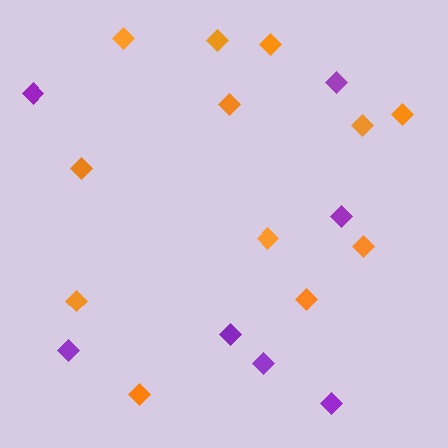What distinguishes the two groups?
There are 2 groups: one group of purple diamonds (7) and one group of orange diamonds (12).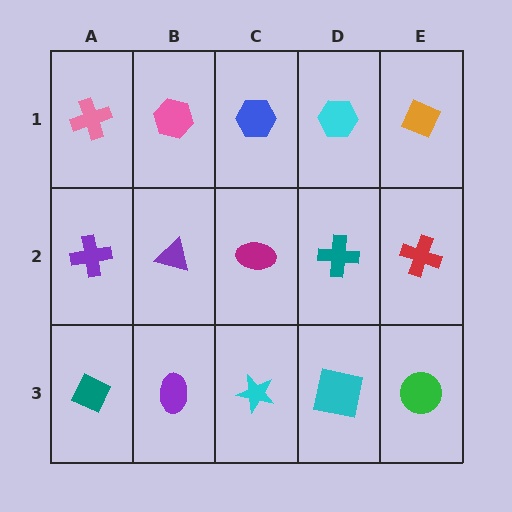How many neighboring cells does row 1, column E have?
2.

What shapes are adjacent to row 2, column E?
An orange diamond (row 1, column E), a green circle (row 3, column E), a teal cross (row 2, column D).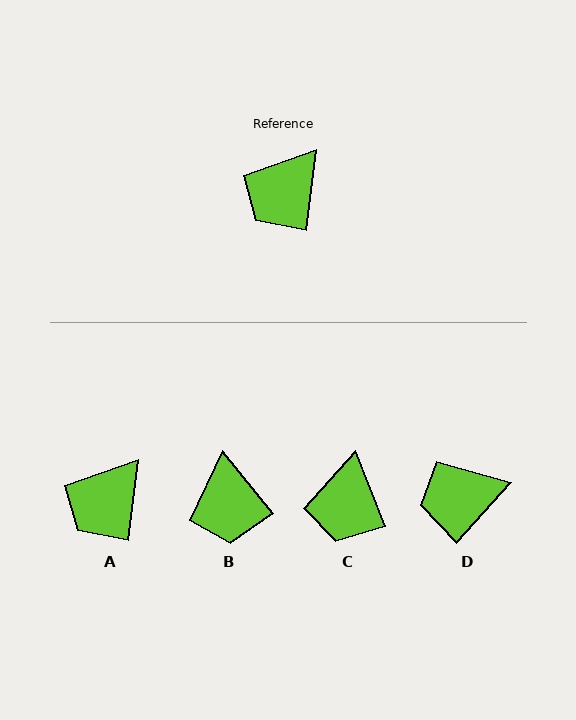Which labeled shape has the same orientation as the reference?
A.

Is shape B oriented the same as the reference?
No, it is off by about 46 degrees.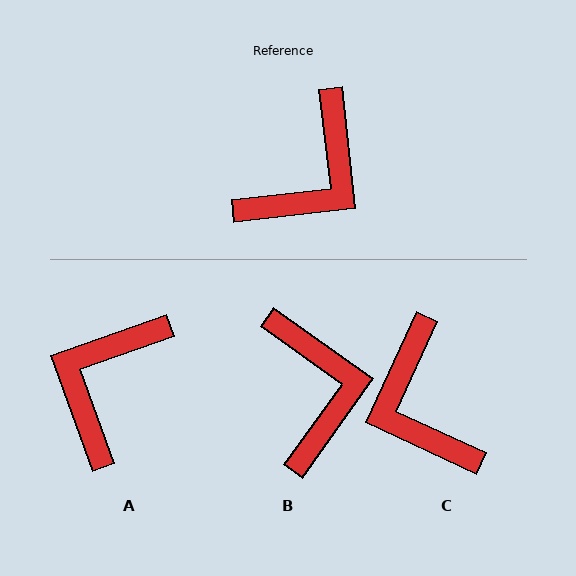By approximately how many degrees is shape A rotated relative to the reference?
Approximately 167 degrees clockwise.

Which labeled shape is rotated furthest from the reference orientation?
A, about 167 degrees away.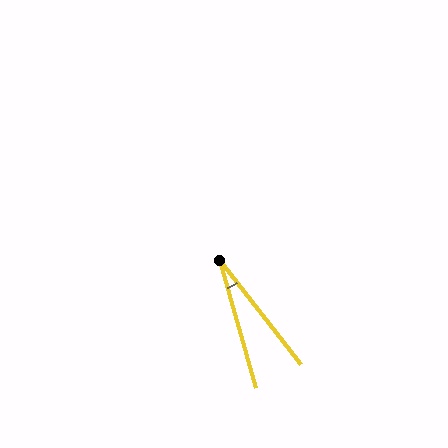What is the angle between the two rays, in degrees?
Approximately 22 degrees.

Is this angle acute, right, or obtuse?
It is acute.